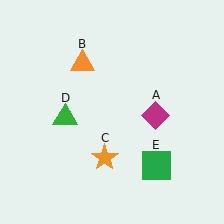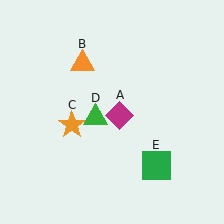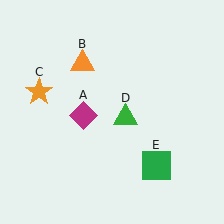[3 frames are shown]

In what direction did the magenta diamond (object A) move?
The magenta diamond (object A) moved left.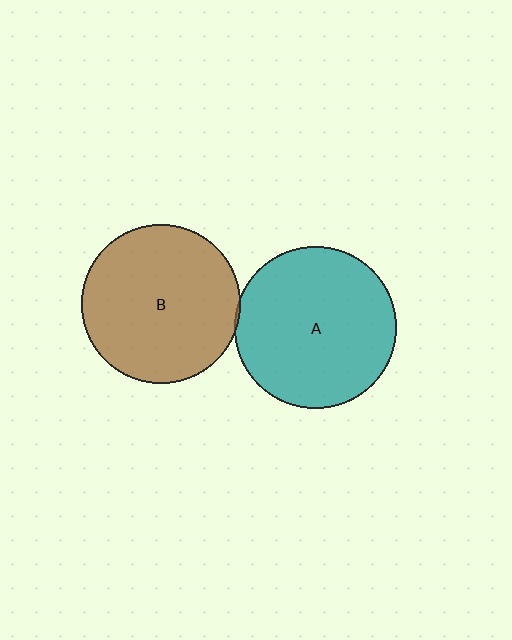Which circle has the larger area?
Circle A (teal).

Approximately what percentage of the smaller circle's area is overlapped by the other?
Approximately 5%.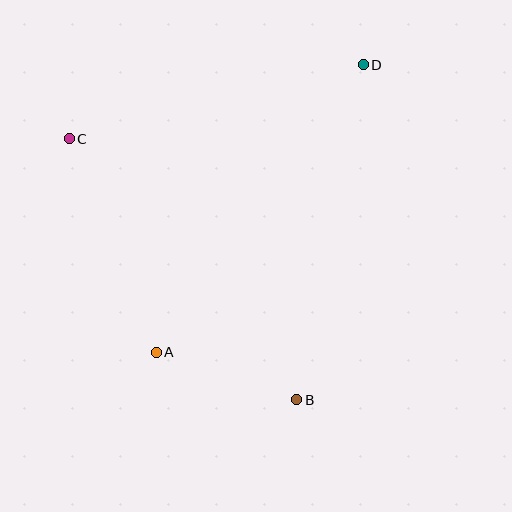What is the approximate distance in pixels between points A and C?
The distance between A and C is approximately 230 pixels.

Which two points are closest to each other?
Points A and B are closest to each other.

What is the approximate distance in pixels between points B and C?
The distance between B and C is approximately 346 pixels.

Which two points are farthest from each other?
Points A and D are farthest from each other.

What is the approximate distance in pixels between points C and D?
The distance between C and D is approximately 303 pixels.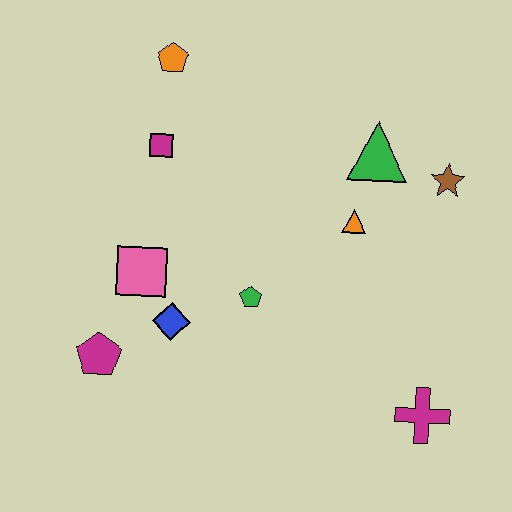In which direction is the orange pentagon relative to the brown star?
The orange pentagon is to the left of the brown star.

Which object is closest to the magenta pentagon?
The blue diamond is closest to the magenta pentagon.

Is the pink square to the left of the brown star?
Yes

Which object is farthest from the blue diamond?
The brown star is farthest from the blue diamond.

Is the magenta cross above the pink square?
No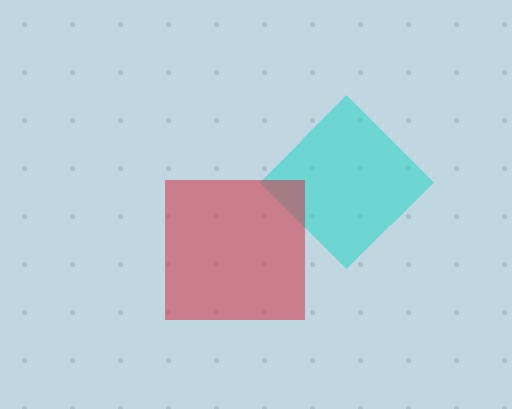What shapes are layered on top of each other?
The layered shapes are: a cyan diamond, a red square.